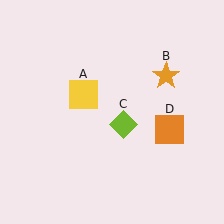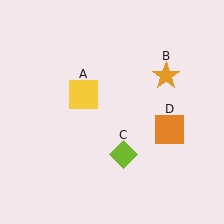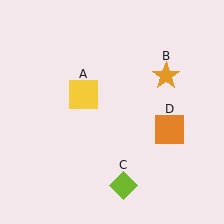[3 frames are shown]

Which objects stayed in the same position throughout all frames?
Yellow square (object A) and orange star (object B) and orange square (object D) remained stationary.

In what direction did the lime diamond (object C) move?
The lime diamond (object C) moved down.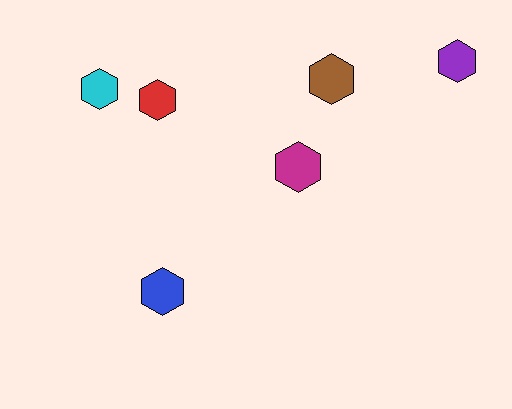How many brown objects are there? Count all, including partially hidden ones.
There is 1 brown object.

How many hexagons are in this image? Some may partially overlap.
There are 6 hexagons.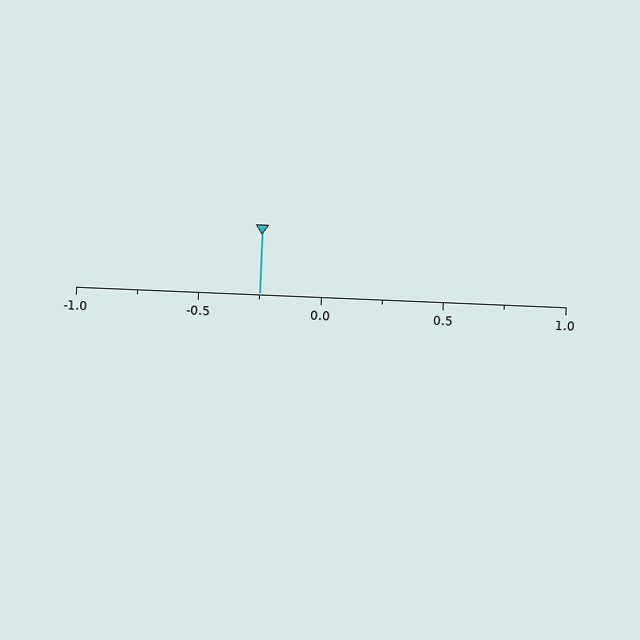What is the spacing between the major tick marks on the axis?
The major ticks are spaced 0.5 apart.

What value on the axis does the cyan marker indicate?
The marker indicates approximately -0.25.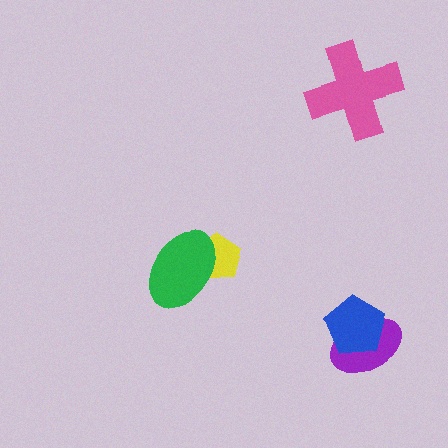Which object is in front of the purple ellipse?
The blue pentagon is in front of the purple ellipse.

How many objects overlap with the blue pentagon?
1 object overlaps with the blue pentagon.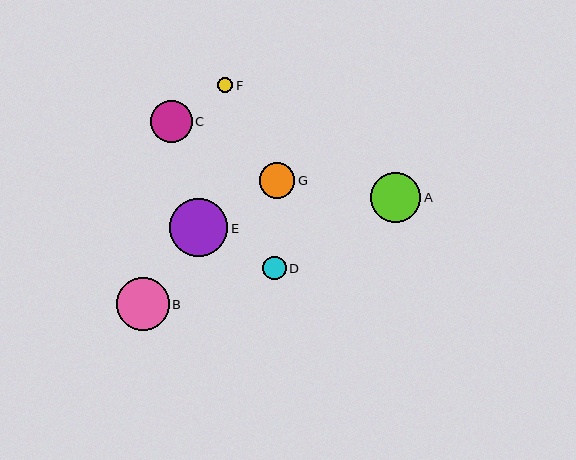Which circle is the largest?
Circle E is the largest with a size of approximately 58 pixels.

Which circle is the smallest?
Circle F is the smallest with a size of approximately 15 pixels.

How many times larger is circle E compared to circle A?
Circle E is approximately 1.2 times the size of circle A.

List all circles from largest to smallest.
From largest to smallest: E, B, A, C, G, D, F.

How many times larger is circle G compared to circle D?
Circle G is approximately 1.5 times the size of circle D.